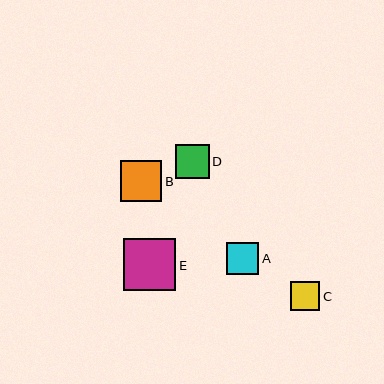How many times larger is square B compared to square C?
Square B is approximately 1.4 times the size of square C.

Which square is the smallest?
Square C is the smallest with a size of approximately 29 pixels.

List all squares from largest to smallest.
From largest to smallest: E, B, D, A, C.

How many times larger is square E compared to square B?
Square E is approximately 1.3 times the size of square B.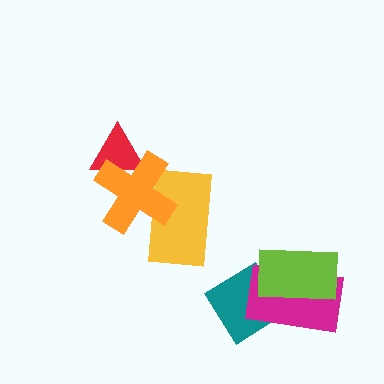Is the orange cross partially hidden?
No, no other shape covers it.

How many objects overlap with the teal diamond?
2 objects overlap with the teal diamond.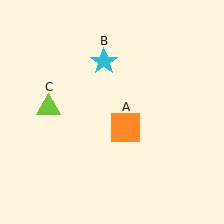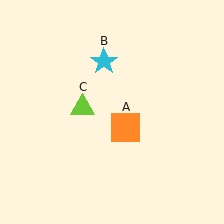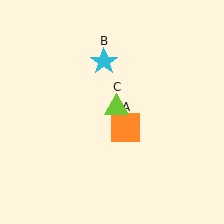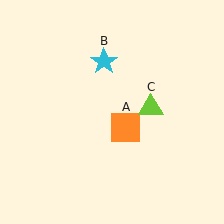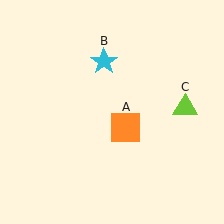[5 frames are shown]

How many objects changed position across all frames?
1 object changed position: lime triangle (object C).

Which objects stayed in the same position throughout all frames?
Orange square (object A) and cyan star (object B) remained stationary.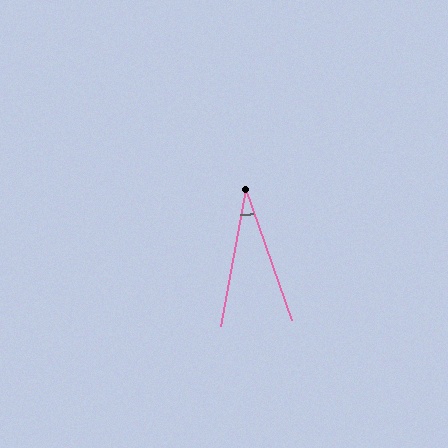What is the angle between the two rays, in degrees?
Approximately 30 degrees.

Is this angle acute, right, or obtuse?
It is acute.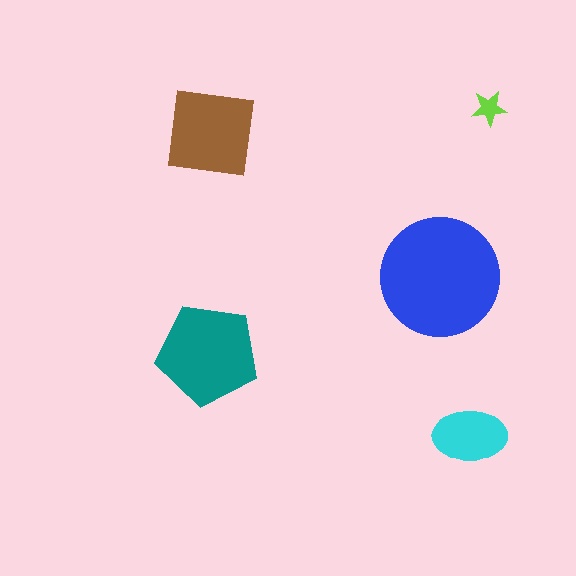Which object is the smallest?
The lime star.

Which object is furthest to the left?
The teal pentagon is leftmost.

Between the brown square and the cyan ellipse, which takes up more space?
The brown square.